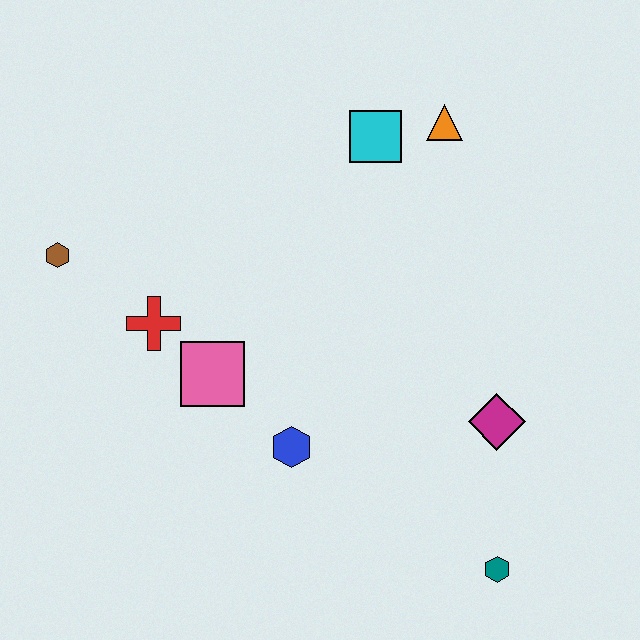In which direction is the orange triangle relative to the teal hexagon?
The orange triangle is above the teal hexagon.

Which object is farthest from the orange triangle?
The teal hexagon is farthest from the orange triangle.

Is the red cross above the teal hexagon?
Yes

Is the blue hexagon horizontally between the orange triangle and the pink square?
Yes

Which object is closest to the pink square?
The red cross is closest to the pink square.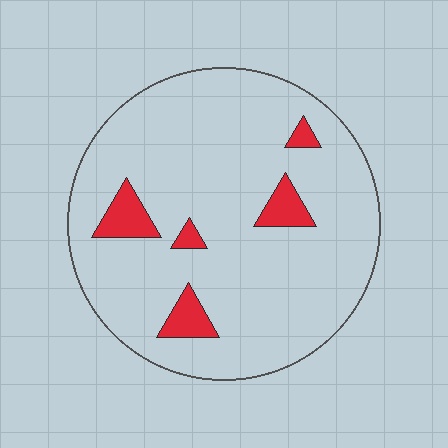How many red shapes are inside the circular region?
5.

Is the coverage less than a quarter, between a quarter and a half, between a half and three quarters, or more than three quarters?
Less than a quarter.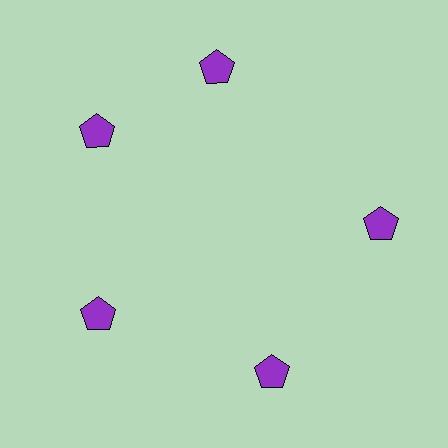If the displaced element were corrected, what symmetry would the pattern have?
It would have 5-fold rotational symmetry — the pattern would map onto itself every 72 degrees.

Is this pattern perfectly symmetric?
No. The 5 purple pentagons are arranged in a ring, but one element near the 1 o'clock position is rotated out of alignment along the ring, breaking the 5-fold rotational symmetry.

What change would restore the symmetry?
The symmetry would be restored by rotating it back into even spacing with its neighbors so that all 5 pentagons sit at equal angles and equal distance from the center.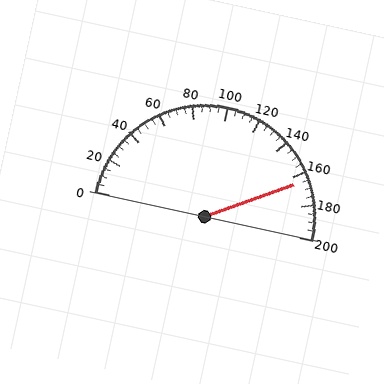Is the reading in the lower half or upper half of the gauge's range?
The reading is in the upper half of the range (0 to 200).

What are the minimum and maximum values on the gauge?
The gauge ranges from 0 to 200.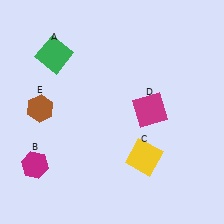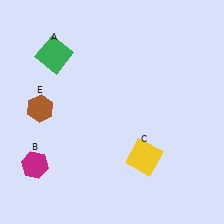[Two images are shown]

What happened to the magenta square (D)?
The magenta square (D) was removed in Image 2. It was in the top-right area of Image 1.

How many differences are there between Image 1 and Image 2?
There is 1 difference between the two images.